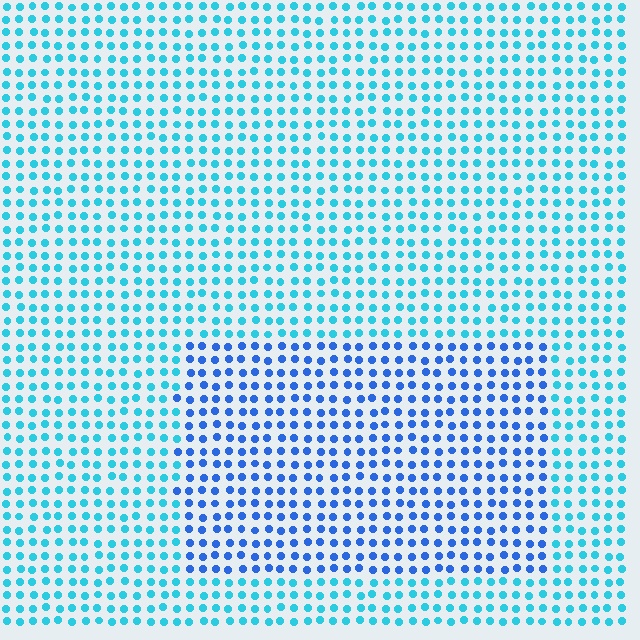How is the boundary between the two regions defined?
The boundary is defined purely by a slight shift in hue (about 34 degrees). Spacing, size, and orientation are identical on both sides.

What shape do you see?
I see a rectangle.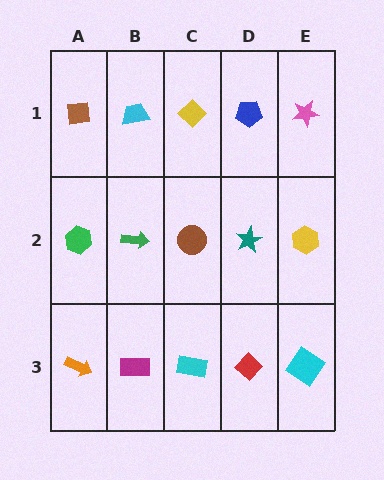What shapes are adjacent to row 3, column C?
A brown circle (row 2, column C), a magenta rectangle (row 3, column B), a red diamond (row 3, column D).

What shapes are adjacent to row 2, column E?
A pink star (row 1, column E), a cyan diamond (row 3, column E), a teal star (row 2, column D).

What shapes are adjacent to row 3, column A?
A green hexagon (row 2, column A), a magenta rectangle (row 3, column B).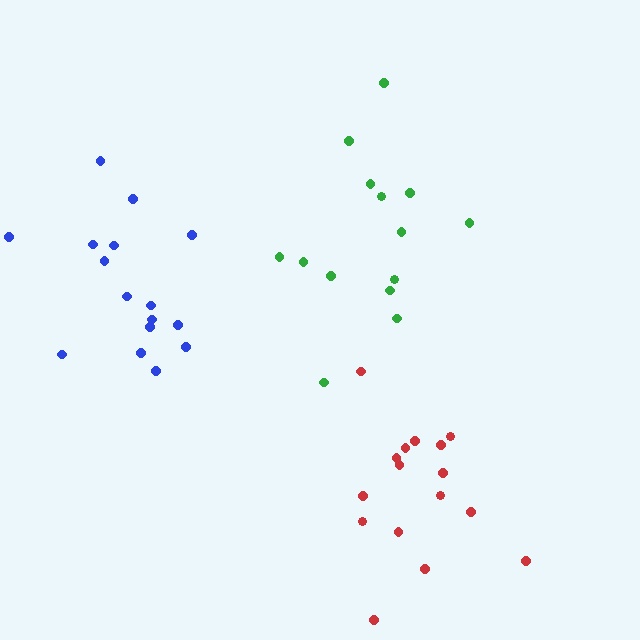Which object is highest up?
The green cluster is topmost.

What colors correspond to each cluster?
The clusters are colored: green, blue, red.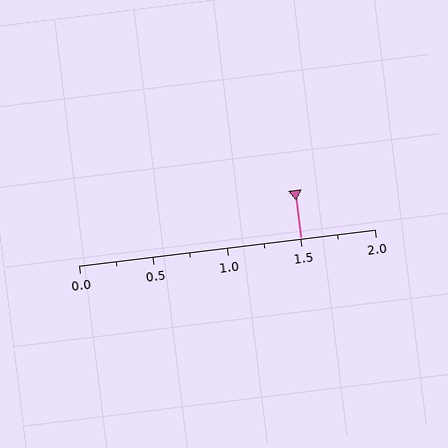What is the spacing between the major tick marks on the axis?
The major ticks are spaced 0.5 apart.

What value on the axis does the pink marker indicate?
The marker indicates approximately 1.5.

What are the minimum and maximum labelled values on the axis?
The axis runs from 0.0 to 2.0.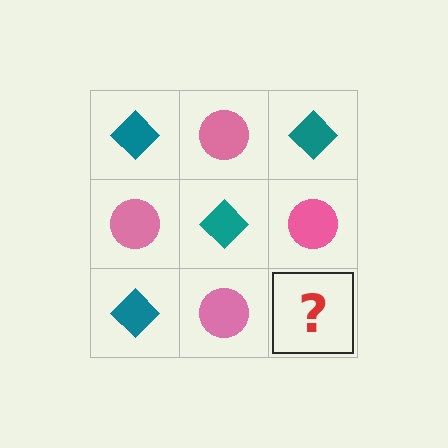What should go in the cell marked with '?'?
The missing cell should contain a teal diamond.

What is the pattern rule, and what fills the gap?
The rule is that it alternates teal diamond and pink circle in a checkerboard pattern. The gap should be filled with a teal diamond.